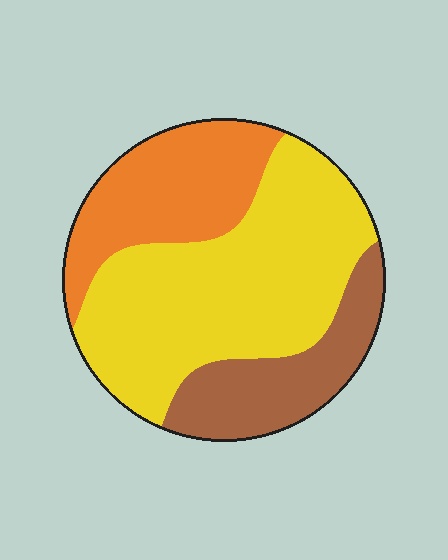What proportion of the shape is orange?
Orange covers about 25% of the shape.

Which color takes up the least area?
Brown, at roughly 20%.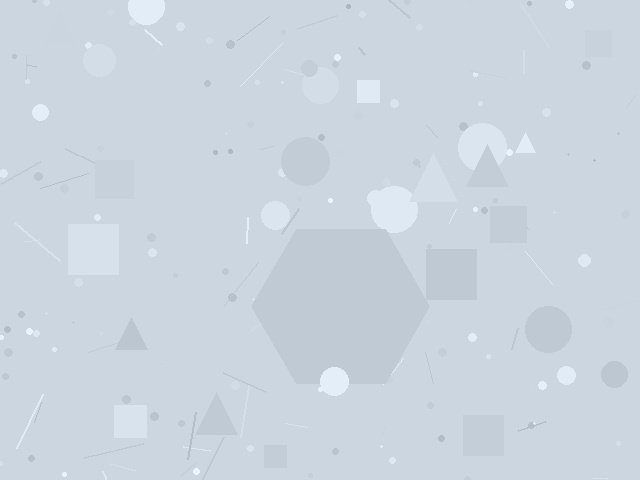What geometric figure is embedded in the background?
A hexagon is embedded in the background.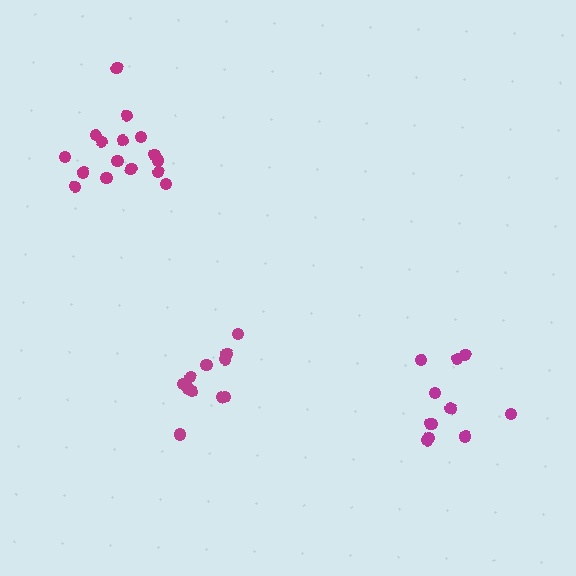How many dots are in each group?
Group 1: 11 dots, Group 2: 16 dots, Group 3: 11 dots (38 total).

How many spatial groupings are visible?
There are 3 spatial groupings.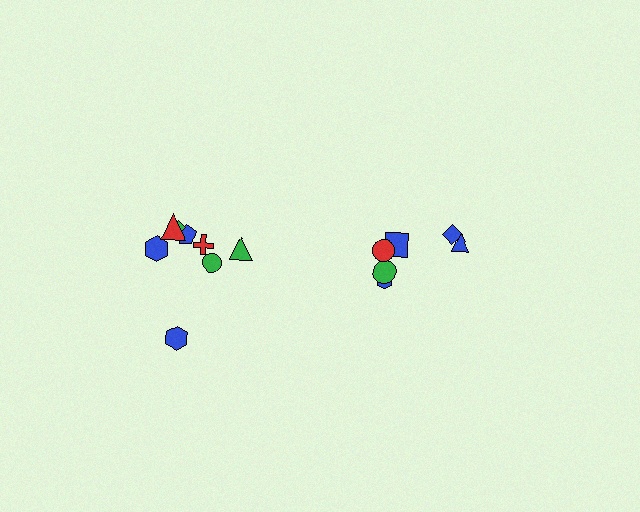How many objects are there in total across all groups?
There are 14 objects.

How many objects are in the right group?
There are 6 objects.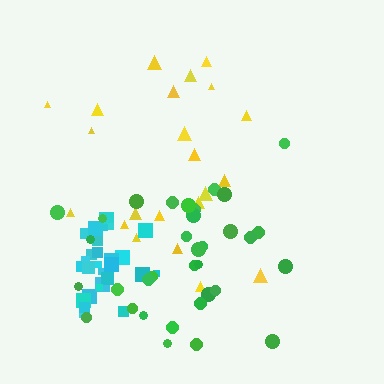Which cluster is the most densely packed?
Cyan.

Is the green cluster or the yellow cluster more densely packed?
Yellow.